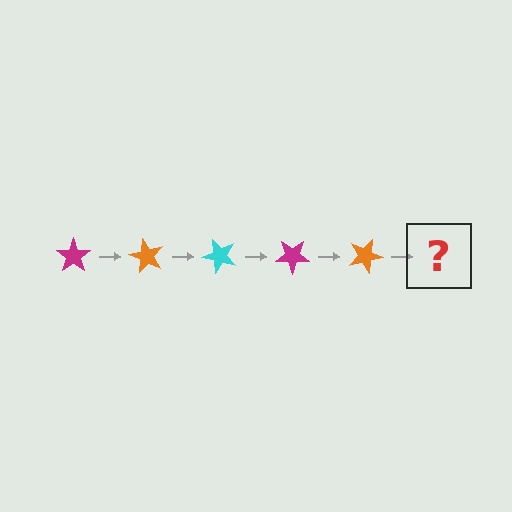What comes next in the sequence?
The next element should be a cyan star, rotated 300 degrees from the start.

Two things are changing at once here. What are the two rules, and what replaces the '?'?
The two rules are that it rotates 60 degrees each step and the color cycles through magenta, orange, and cyan. The '?' should be a cyan star, rotated 300 degrees from the start.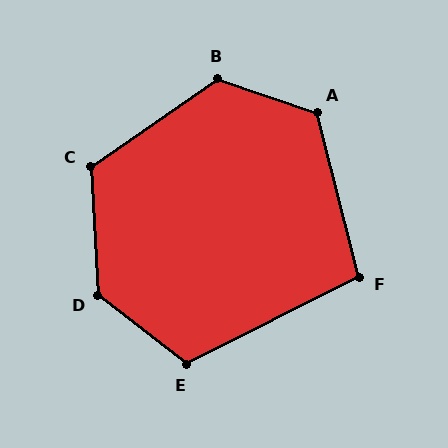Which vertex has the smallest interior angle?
F, at approximately 103 degrees.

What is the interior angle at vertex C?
Approximately 122 degrees (obtuse).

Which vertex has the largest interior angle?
D, at approximately 131 degrees.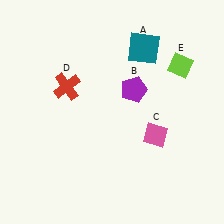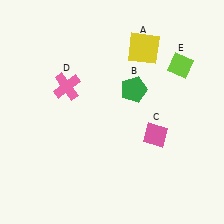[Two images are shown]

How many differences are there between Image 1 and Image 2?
There are 3 differences between the two images.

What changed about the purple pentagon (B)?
In Image 1, B is purple. In Image 2, it changed to green.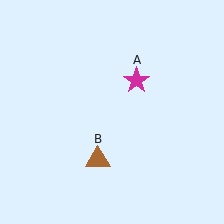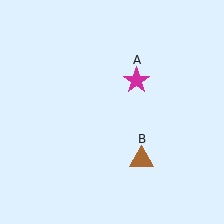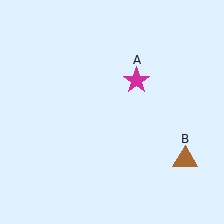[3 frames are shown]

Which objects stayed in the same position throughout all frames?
Magenta star (object A) remained stationary.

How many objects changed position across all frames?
1 object changed position: brown triangle (object B).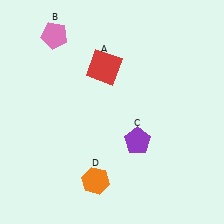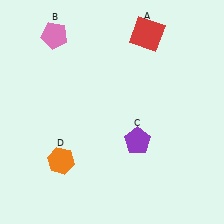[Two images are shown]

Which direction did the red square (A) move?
The red square (A) moved right.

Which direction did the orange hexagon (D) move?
The orange hexagon (D) moved left.